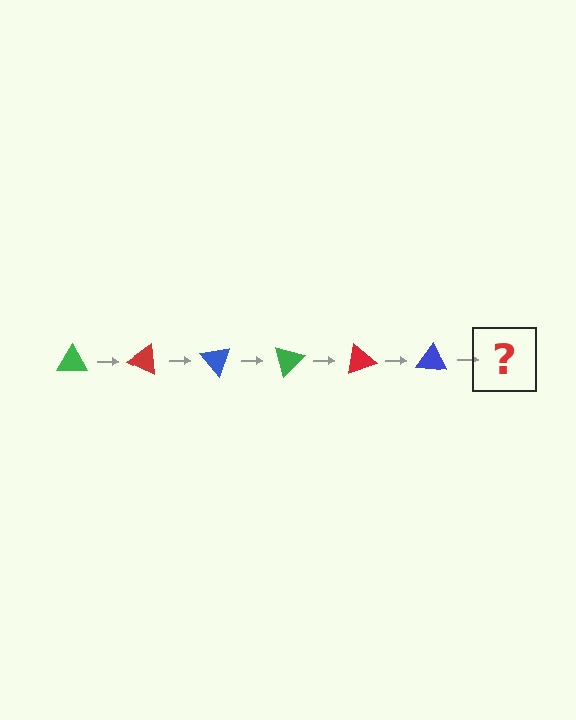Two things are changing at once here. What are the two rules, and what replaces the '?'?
The two rules are that it rotates 25 degrees each step and the color cycles through green, red, and blue. The '?' should be a green triangle, rotated 150 degrees from the start.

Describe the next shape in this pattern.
It should be a green triangle, rotated 150 degrees from the start.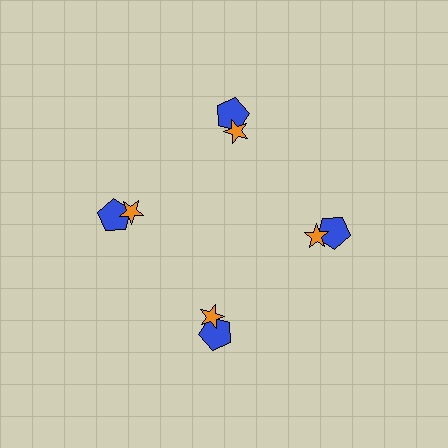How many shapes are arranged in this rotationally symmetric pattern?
There are 8 shapes, arranged in 4 groups of 2.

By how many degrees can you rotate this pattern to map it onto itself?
The pattern maps onto itself every 90 degrees of rotation.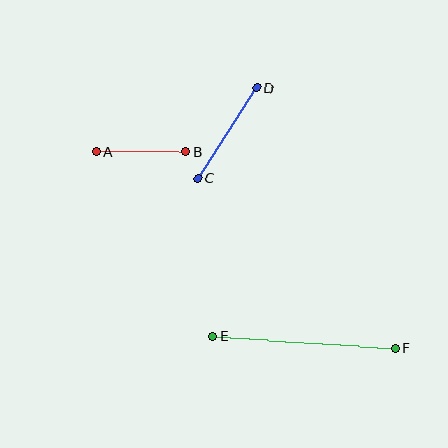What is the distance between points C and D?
The distance is approximately 108 pixels.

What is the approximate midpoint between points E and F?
The midpoint is at approximately (304, 342) pixels.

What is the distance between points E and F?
The distance is approximately 183 pixels.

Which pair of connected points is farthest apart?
Points E and F are farthest apart.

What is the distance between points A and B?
The distance is approximately 90 pixels.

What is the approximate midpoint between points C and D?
The midpoint is at approximately (227, 133) pixels.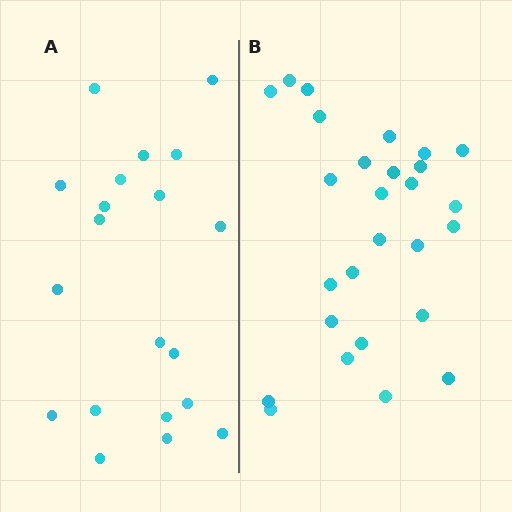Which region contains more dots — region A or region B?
Region B (the right region) has more dots.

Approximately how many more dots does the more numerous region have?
Region B has roughly 8 or so more dots than region A.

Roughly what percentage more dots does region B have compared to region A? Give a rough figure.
About 35% more.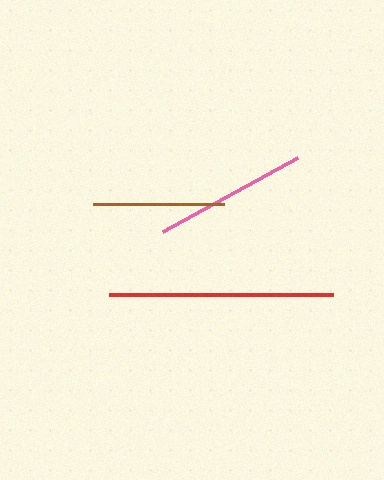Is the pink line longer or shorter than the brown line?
The pink line is longer than the brown line.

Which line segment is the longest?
The red line is the longest at approximately 224 pixels.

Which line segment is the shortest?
The brown line is the shortest at approximately 131 pixels.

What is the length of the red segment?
The red segment is approximately 224 pixels long.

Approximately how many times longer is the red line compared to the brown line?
The red line is approximately 1.7 times the length of the brown line.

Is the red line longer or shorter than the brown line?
The red line is longer than the brown line.